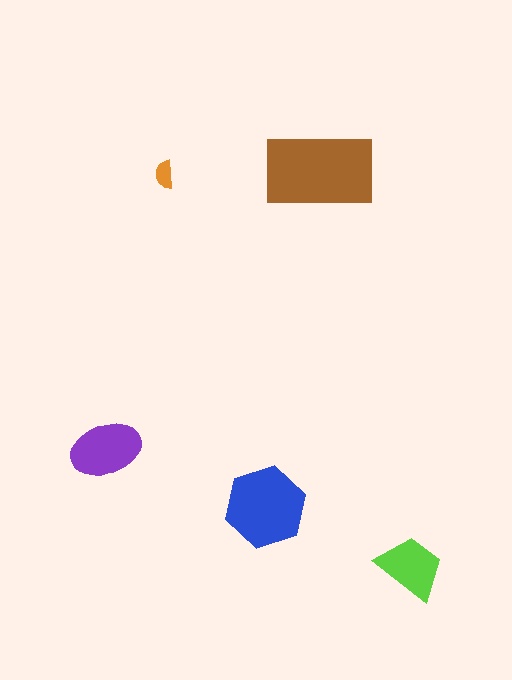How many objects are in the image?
There are 5 objects in the image.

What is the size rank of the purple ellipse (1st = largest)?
3rd.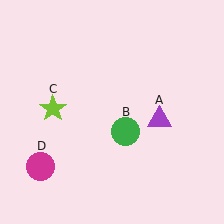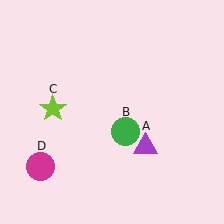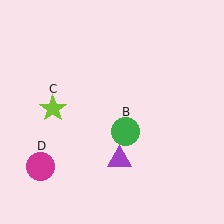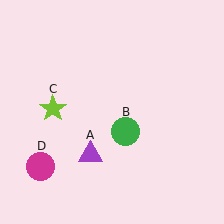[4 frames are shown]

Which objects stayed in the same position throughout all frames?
Green circle (object B) and lime star (object C) and magenta circle (object D) remained stationary.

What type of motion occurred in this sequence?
The purple triangle (object A) rotated clockwise around the center of the scene.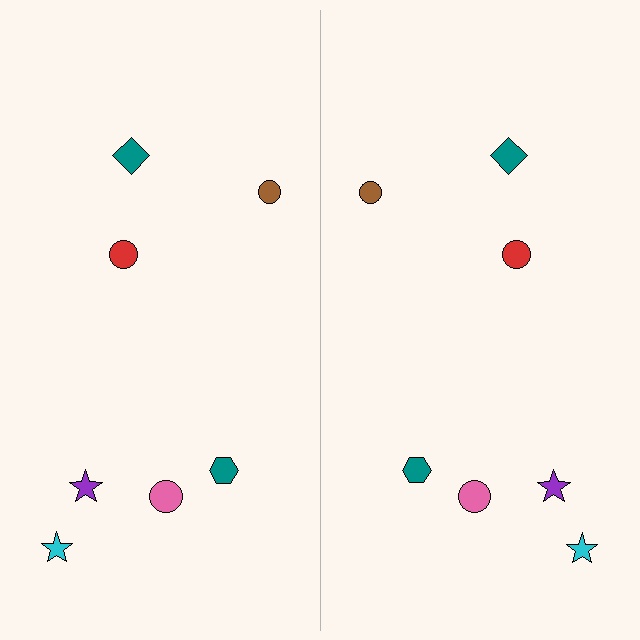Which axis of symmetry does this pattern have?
The pattern has a vertical axis of symmetry running through the center of the image.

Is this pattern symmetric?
Yes, this pattern has bilateral (reflection) symmetry.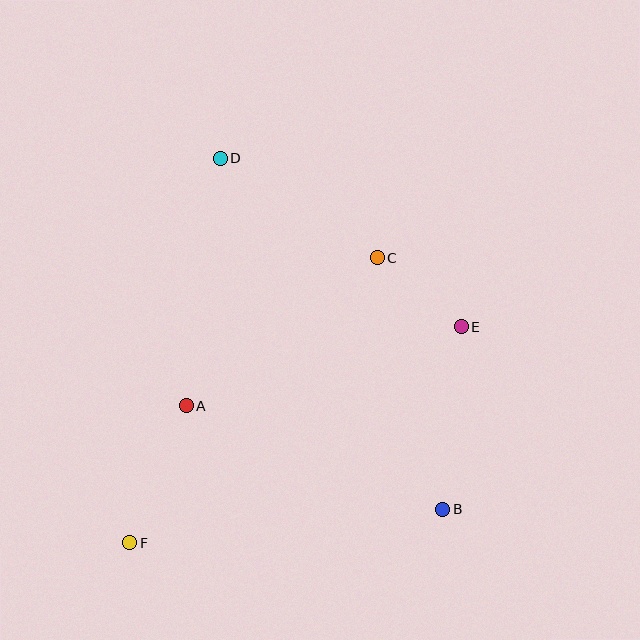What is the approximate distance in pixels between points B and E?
The distance between B and E is approximately 183 pixels.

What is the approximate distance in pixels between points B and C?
The distance between B and C is approximately 260 pixels.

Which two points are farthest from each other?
Points B and D are farthest from each other.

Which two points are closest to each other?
Points C and E are closest to each other.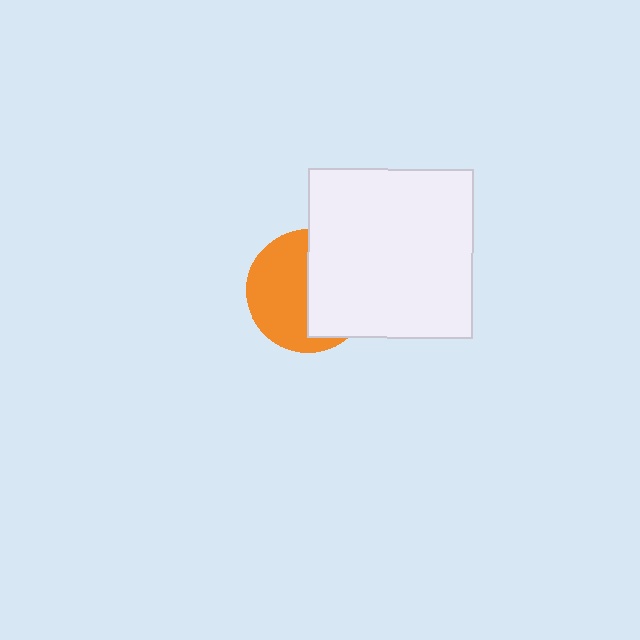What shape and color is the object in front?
The object in front is a white rectangle.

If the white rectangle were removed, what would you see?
You would see the complete orange circle.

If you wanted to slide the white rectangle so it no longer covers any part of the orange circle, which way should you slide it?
Slide it right — that is the most direct way to separate the two shapes.